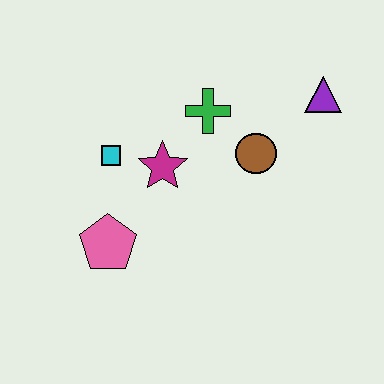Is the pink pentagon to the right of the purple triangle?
No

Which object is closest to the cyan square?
The magenta star is closest to the cyan square.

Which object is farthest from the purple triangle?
The pink pentagon is farthest from the purple triangle.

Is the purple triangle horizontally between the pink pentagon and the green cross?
No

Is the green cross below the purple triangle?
Yes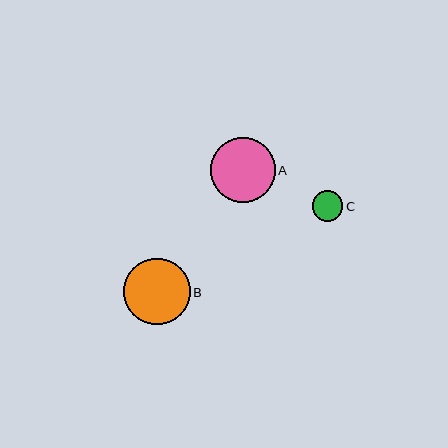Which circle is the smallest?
Circle C is the smallest with a size of approximately 30 pixels.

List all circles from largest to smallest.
From largest to smallest: B, A, C.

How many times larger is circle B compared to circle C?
Circle B is approximately 2.2 times the size of circle C.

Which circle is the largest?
Circle B is the largest with a size of approximately 67 pixels.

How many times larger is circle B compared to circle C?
Circle B is approximately 2.2 times the size of circle C.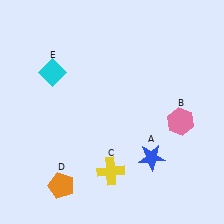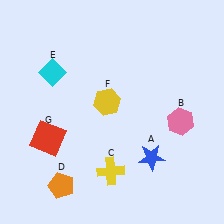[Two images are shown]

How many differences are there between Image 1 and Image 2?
There are 2 differences between the two images.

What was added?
A yellow hexagon (F), a red square (G) were added in Image 2.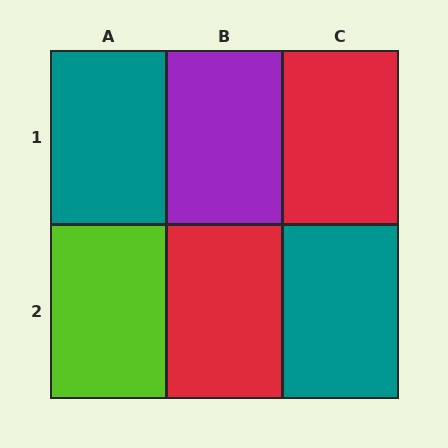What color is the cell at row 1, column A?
Teal.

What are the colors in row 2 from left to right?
Lime, red, teal.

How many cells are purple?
1 cell is purple.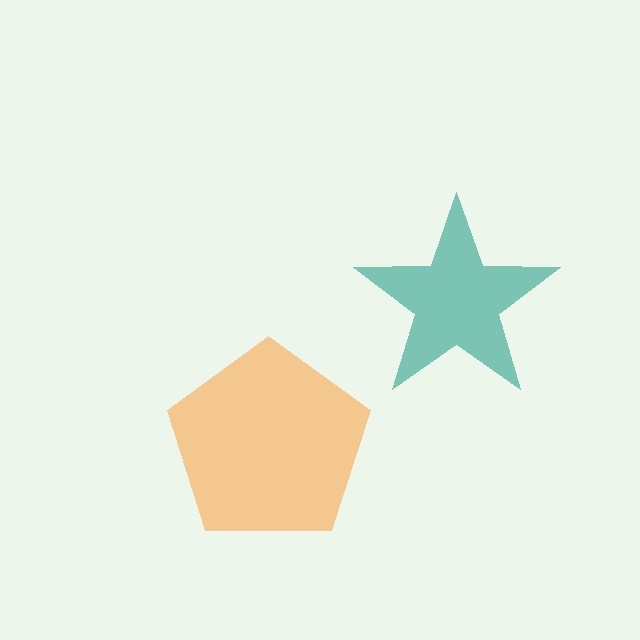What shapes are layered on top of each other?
The layered shapes are: a teal star, an orange pentagon.